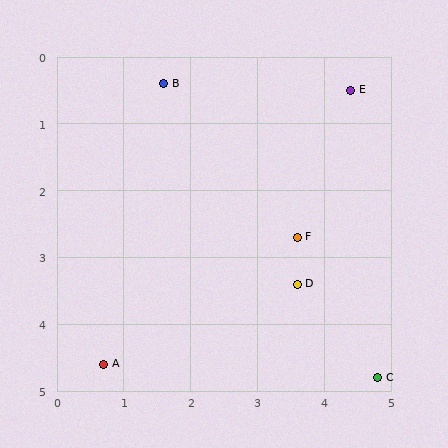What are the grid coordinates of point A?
Point A is at approximately (0.7, 4.6).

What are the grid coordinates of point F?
Point F is at approximately (3.6, 2.7).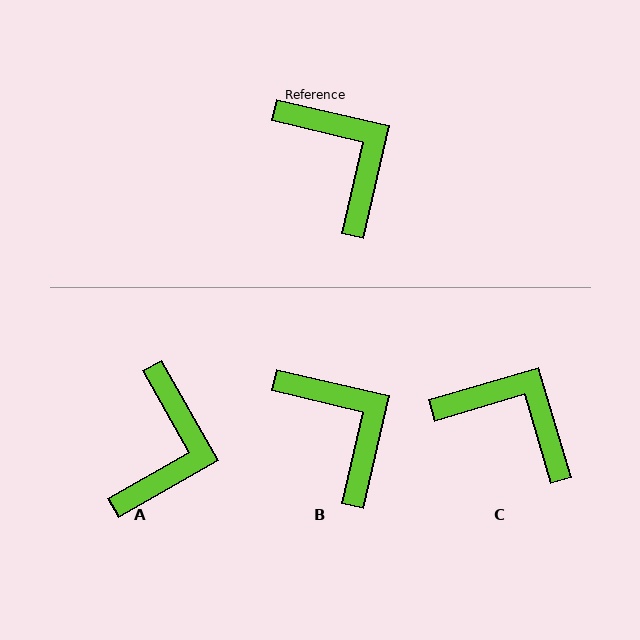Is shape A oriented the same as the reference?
No, it is off by about 47 degrees.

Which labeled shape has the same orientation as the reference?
B.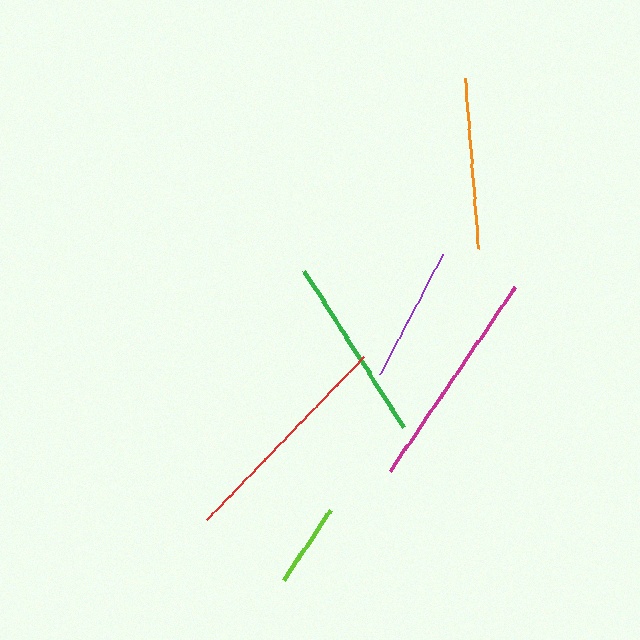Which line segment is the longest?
The red line is the longest at approximately 225 pixels.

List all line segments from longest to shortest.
From longest to shortest: red, magenta, green, orange, purple, lime.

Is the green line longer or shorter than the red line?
The red line is longer than the green line.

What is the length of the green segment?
The green segment is approximately 186 pixels long.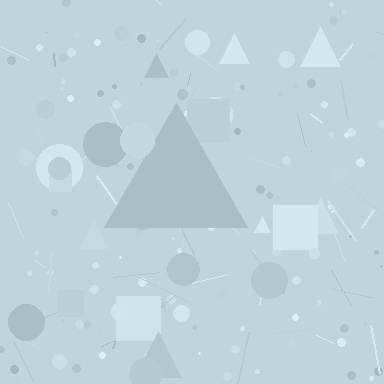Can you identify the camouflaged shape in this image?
The camouflaged shape is a triangle.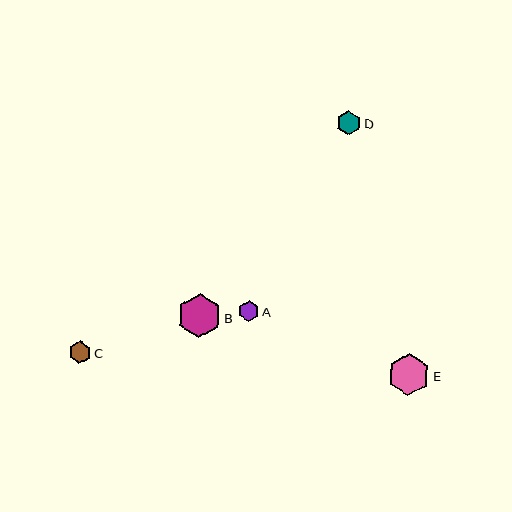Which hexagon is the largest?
Hexagon B is the largest with a size of approximately 44 pixels.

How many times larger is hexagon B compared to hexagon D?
Hexagon B is approximately 1.9 times the size of hexagon D.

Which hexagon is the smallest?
Hexagon A is the smallest with a size of approximately 21 pixels.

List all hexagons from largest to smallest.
From largest to smallest: B, E, D, C, A.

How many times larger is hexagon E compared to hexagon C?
Hexagon E is approximately 1.9 times the size of hexagon C.